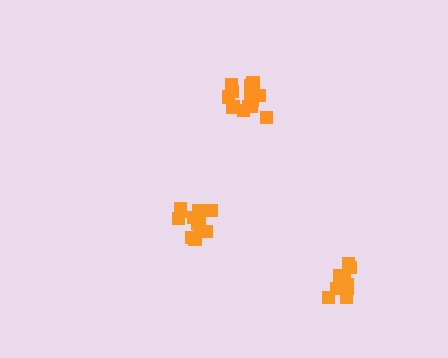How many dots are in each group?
Group 1: 13 dots, Group 2: 10 dots, Group 3: 12 dots (35 total).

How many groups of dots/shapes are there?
There are 3 groups.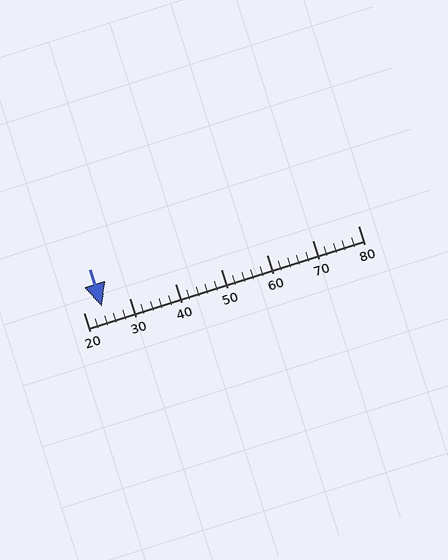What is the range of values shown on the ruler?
The ruler shows values from 20 to 80.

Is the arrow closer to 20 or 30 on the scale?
The arrow is closer to 20.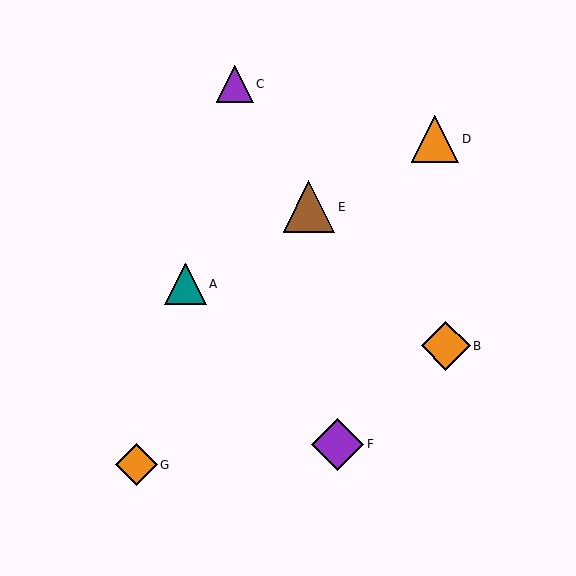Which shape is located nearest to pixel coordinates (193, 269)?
The teal triangle (labeled A) at (185, 284) is nearest to that location.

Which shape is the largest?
The purple diamond (labeled F) is the largest.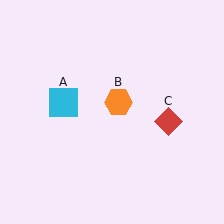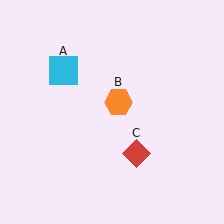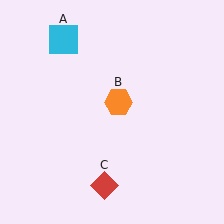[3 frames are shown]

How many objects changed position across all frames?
2 objects changed position: cyan square (object A), red diamond (object C).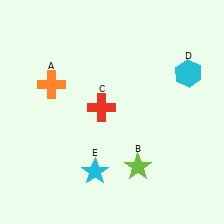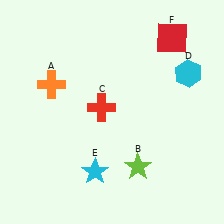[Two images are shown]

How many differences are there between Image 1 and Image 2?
There is 1 difference between the two images.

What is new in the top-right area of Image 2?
A red square (F) was added in the top-right area of Image 2.